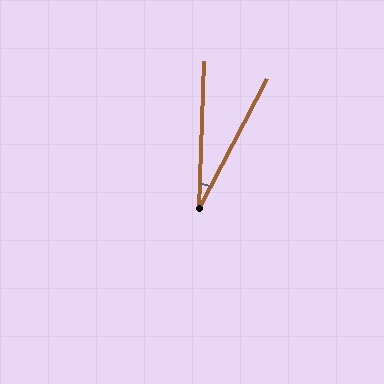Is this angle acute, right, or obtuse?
It is acute.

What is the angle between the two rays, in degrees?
Approximately 26 degrees.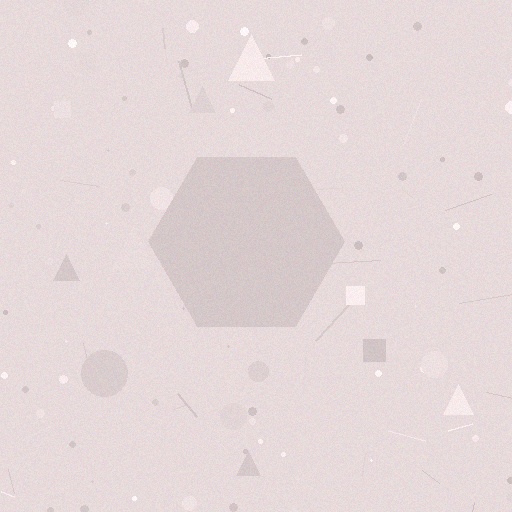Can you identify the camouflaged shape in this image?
The camouflaged shape is a hexagon.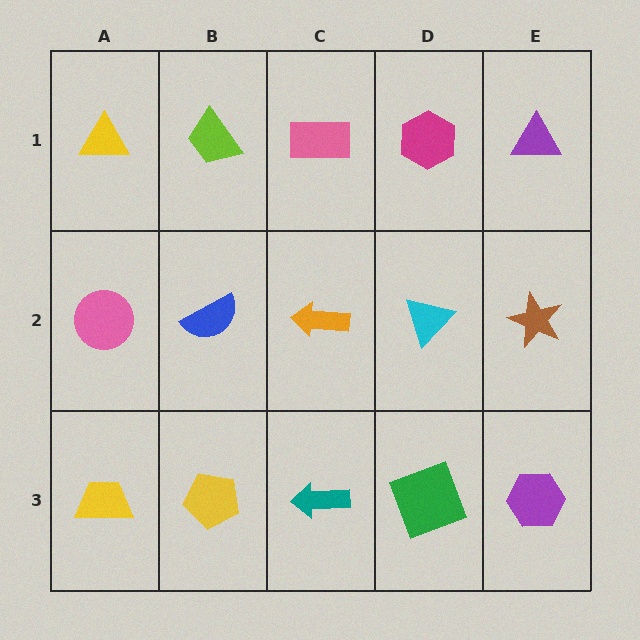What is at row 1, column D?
A magenta hexagon.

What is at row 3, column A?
A yellow trapezoid.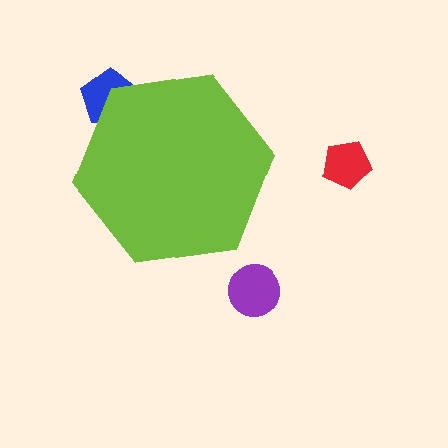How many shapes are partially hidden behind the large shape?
1 shape is partially hidden.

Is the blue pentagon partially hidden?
Yes, the blue pentagon is partially hidden behind the lime hexagon.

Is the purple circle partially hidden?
No, the purple circle is fully visible.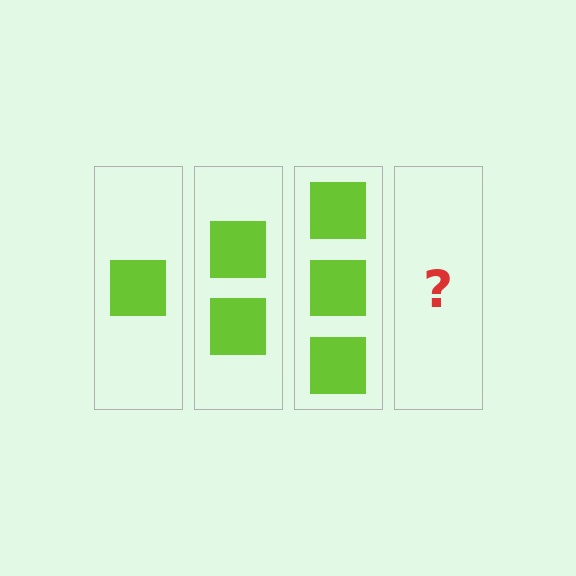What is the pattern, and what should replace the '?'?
The pattern is that each step adds one more square. The '?' should be 4 squares.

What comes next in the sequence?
The next element should be 4 squares.